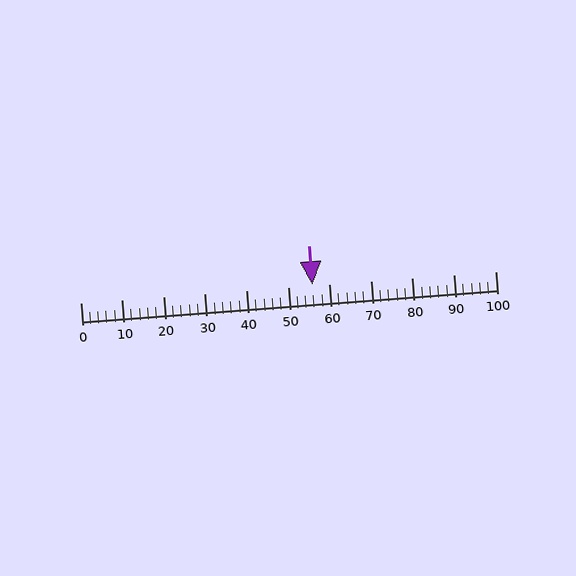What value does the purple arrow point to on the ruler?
The purple arrow points to approximately 56.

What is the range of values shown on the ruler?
The ruler shows values from 0 to 100.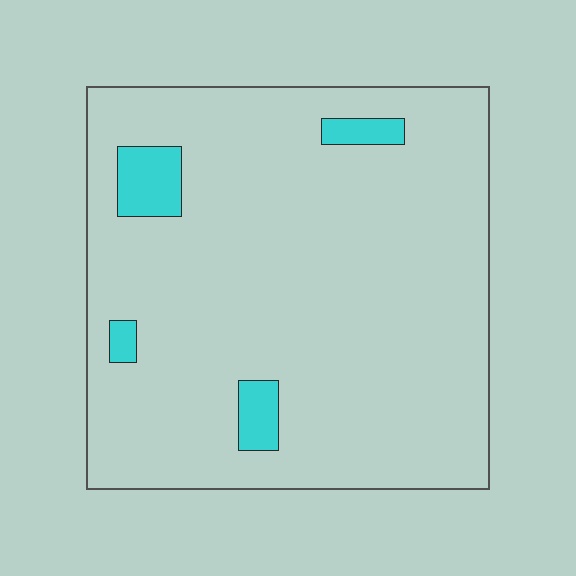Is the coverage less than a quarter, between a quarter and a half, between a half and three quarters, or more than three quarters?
Less than a quarter.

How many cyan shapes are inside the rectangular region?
4.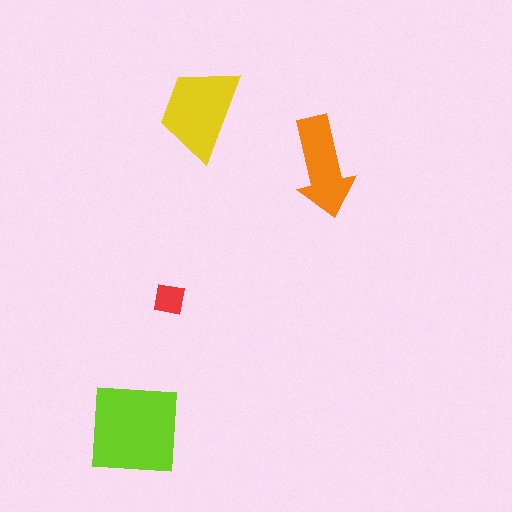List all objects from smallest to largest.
The red square, the orange arrow, the yellow trapezoid, the lime square.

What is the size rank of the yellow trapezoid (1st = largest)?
2nd.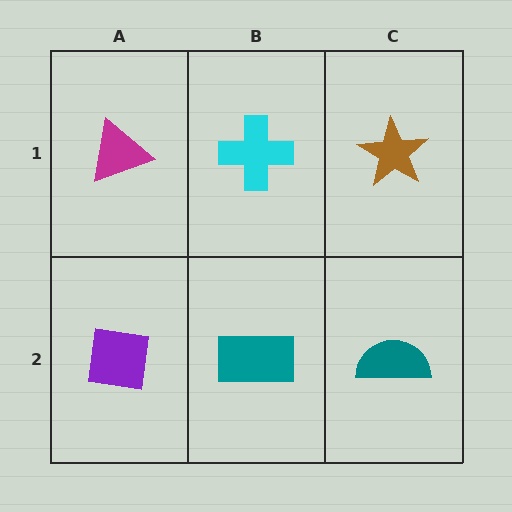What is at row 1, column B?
A cyan cross.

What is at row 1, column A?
A magenta triangle.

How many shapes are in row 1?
3 shapes.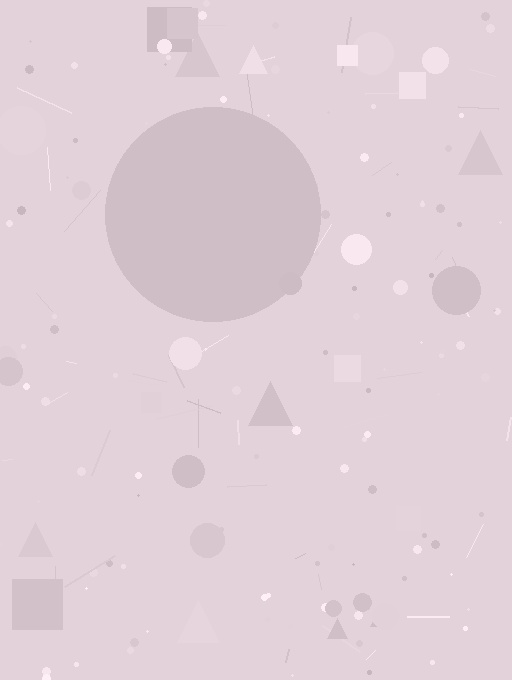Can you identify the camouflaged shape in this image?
The camouflaged shape is a circle.